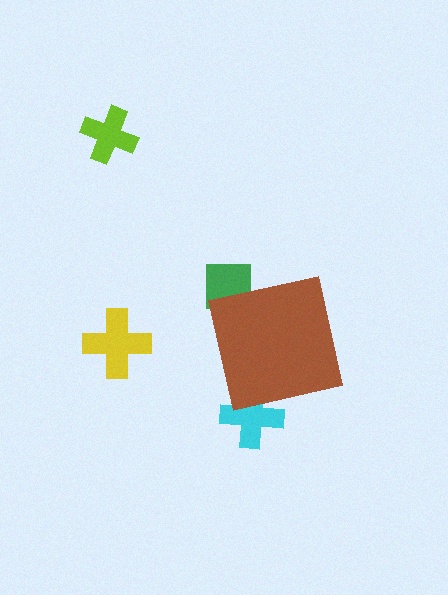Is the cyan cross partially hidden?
Yes, the cyan cross is partially hidden behind the brown square.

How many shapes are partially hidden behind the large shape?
2 shapes are partially hidden.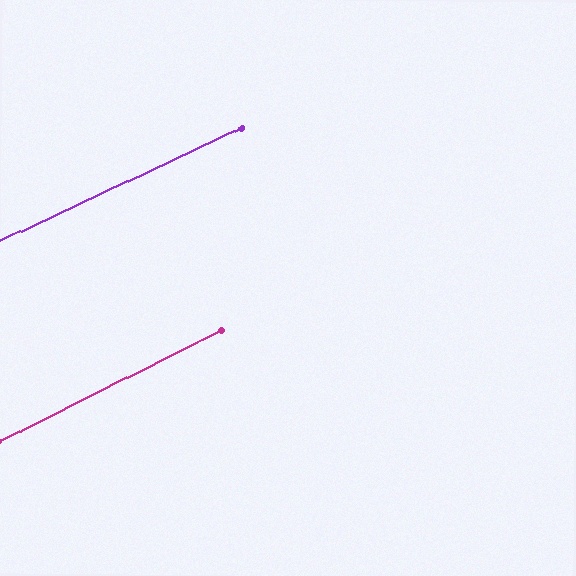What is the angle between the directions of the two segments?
Approximately 1 degree.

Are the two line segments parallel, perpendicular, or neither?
Parallel — their directions differ by only 1.5°.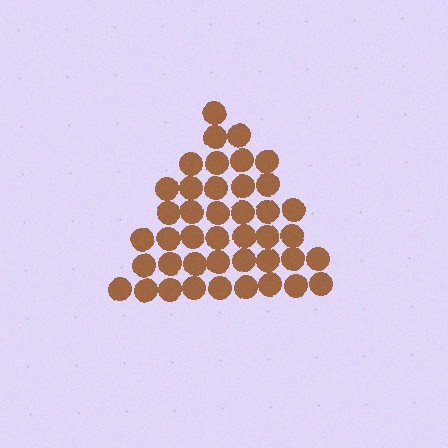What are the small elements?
The small elements are circles.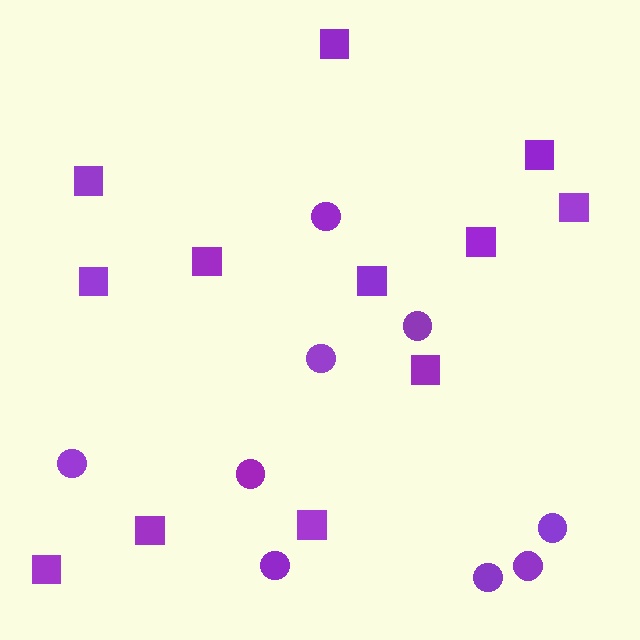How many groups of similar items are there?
There are 2 groups: one group of squares (12) and one group of circles (9).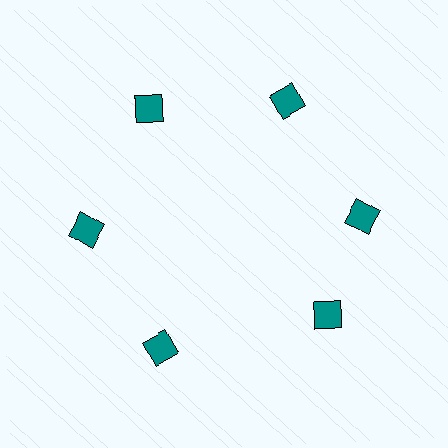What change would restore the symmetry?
The symmetry would be restored by rotating it back into even spacing with its neighbors so that all 6 diamonds sit at equal angles and equal distance from the center.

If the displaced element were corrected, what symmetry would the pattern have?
It would have 6-fold rotational symmetry — the pattern would map onto itself every 60 degrees.